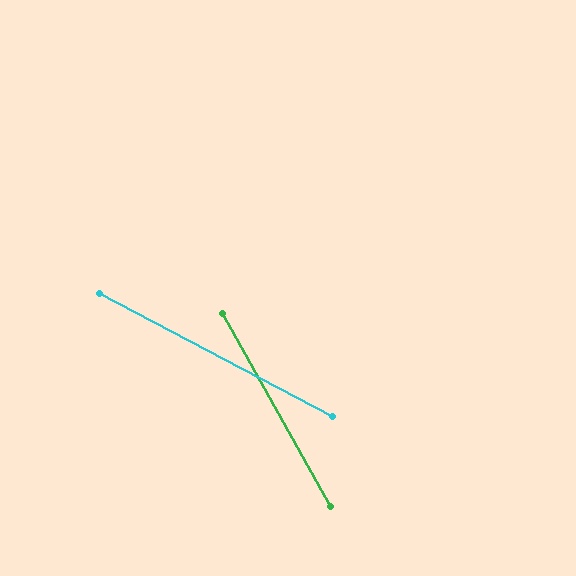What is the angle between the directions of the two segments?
Approximately 33 degrees.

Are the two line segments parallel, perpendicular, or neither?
Neither parallel nor perpendicular — they differ by about 33°.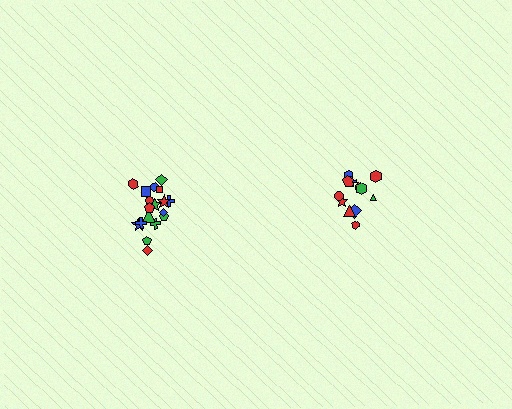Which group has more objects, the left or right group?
The left group.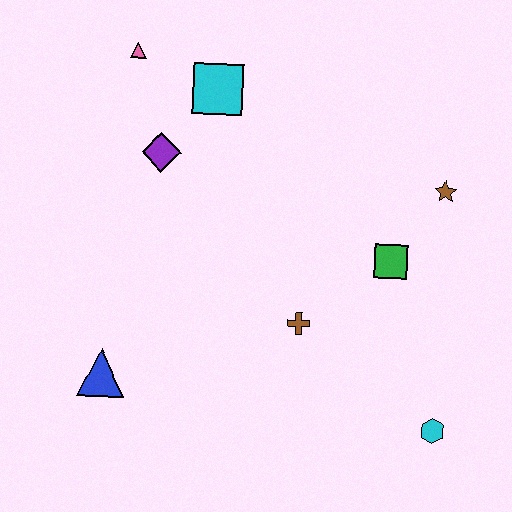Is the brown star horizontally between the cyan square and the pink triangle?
No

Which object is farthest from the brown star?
The blue triangle is farthest from the brown star.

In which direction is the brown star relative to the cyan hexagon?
The brown star is above the cyan hexagon.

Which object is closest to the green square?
The brown star is closest to the green square.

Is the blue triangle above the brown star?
No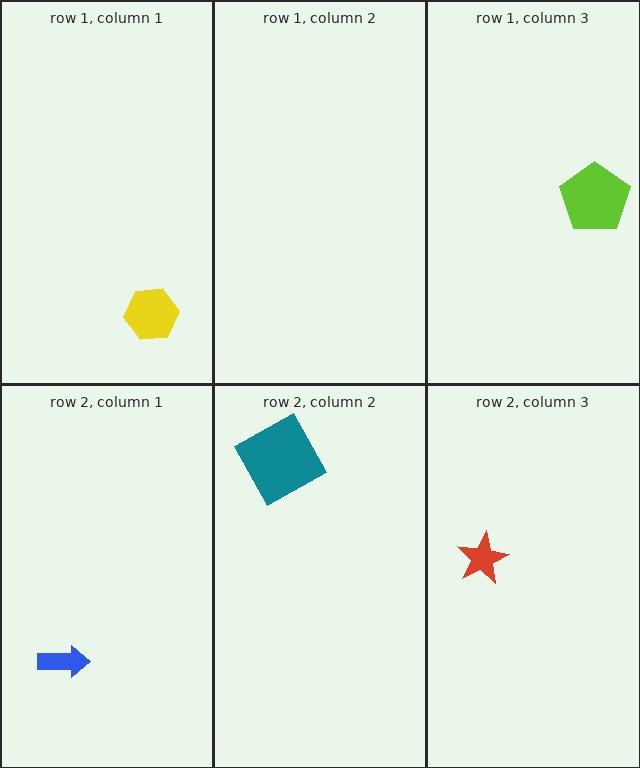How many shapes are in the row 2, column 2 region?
1.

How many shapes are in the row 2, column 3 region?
1.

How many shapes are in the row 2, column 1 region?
1.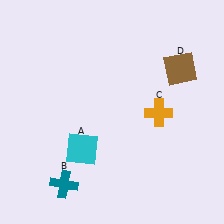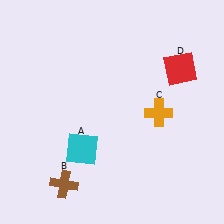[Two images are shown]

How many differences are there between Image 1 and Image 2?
There are 2 differences between the two images.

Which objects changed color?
B changed from teal to brown. D changed from brown to red.